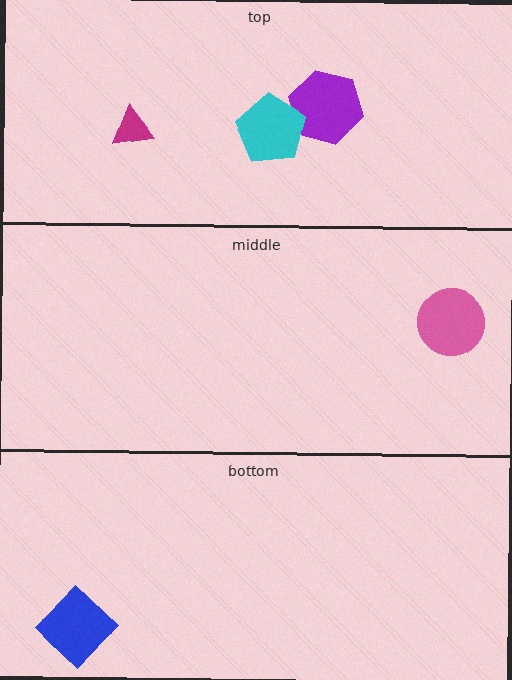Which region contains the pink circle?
The middle region.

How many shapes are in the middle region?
1.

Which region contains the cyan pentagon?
The top region.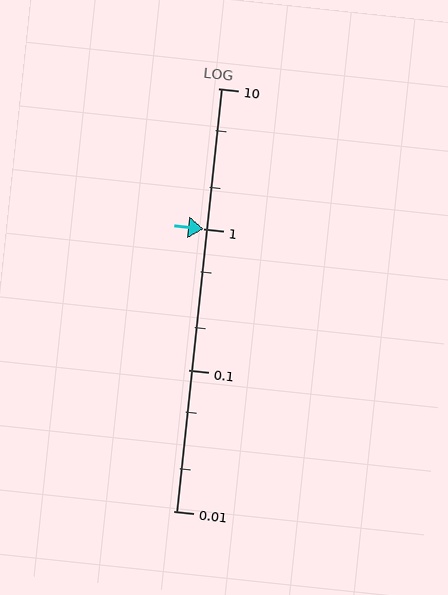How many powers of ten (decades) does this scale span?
The scale spans 3 decades, from 0.01 to 10.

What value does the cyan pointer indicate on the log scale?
The pointer indicates approximately 1.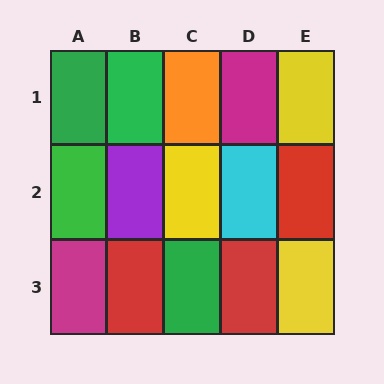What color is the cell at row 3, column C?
Green.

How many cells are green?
4 cells are green.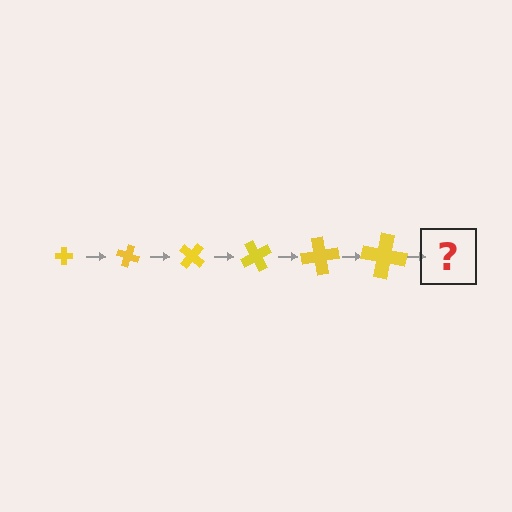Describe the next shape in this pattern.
It should be a cross, larger than the previous one and rotated 120 degrees from the start.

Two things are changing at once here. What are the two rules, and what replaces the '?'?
The two rules are that the cross grows larger each step and it rotates 20 degrees each step. The '?' should be a cross, larger than the previous one and rotated 120 degrees from the start.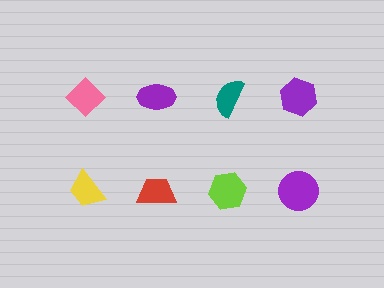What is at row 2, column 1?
A yellow trapezoid.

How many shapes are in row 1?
4 shapes.